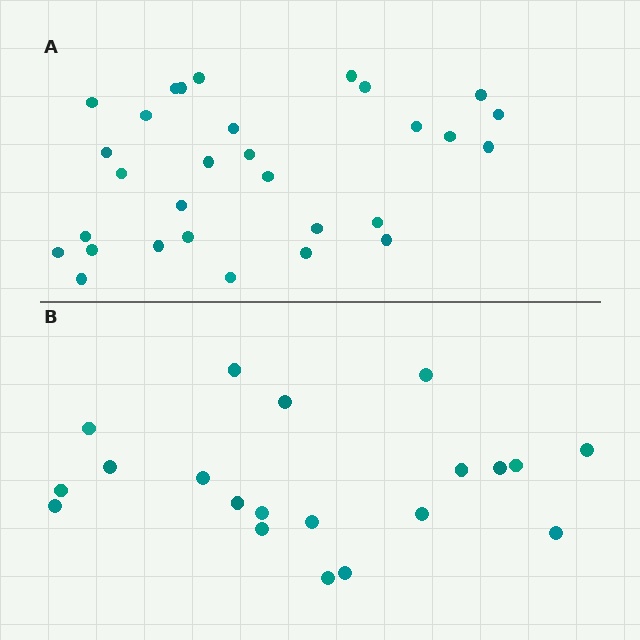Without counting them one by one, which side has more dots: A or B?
Region A (the top region) has more dots.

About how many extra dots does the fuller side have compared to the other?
Region A has roughly 10 or so more dots than region B.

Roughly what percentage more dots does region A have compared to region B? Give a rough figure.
About 50% more.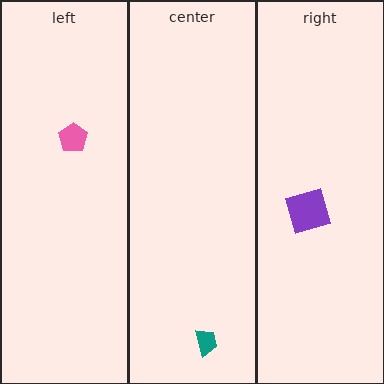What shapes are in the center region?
The teal trapezoid.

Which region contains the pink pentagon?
The left region.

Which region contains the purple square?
The right region.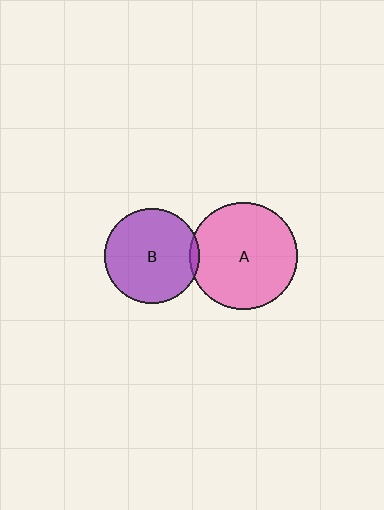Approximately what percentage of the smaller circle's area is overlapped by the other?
Approximately 5%.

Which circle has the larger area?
Circle A (pink).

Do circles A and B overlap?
Yes.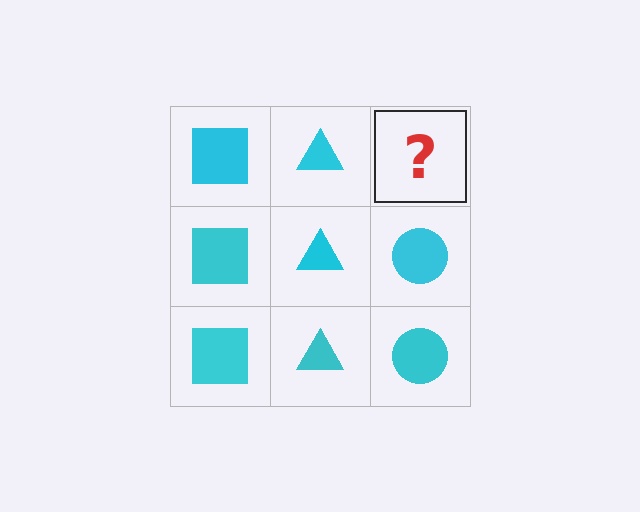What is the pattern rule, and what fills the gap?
The rule is that each column has a consistent shape. The gap should be filled with a cyan circle.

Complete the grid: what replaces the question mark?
The question mark should be replaced with a cyan circle.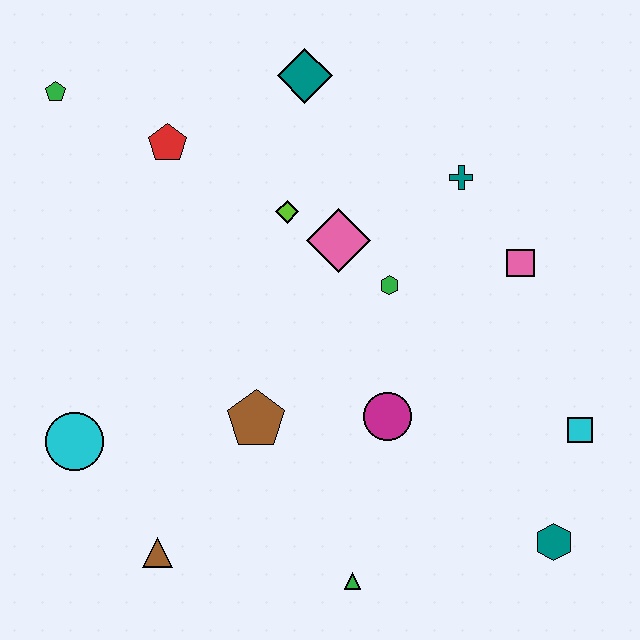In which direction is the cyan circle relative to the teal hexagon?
The cyan circle is to the left of the teal hexagon.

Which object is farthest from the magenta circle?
The green pentagon is farthest from the magenta circle.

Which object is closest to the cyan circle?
The brown triangle is closest to the cyan circle.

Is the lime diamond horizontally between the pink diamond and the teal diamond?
No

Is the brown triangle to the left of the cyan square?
Yes